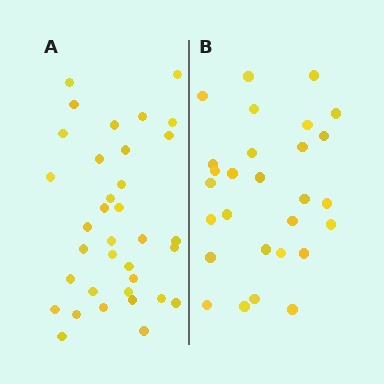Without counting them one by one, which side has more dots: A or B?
Region A (the left region) has more dots.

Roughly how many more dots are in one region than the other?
Region A has roughly 8 or so more dots than region B.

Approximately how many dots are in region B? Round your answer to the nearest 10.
About 30 dots. (The exact count is 28, which rounds to 30.)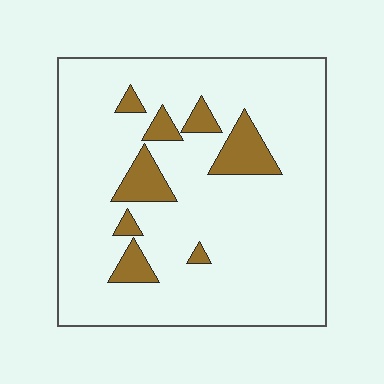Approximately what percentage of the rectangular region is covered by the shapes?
Approximately 10%.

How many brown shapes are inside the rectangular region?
8.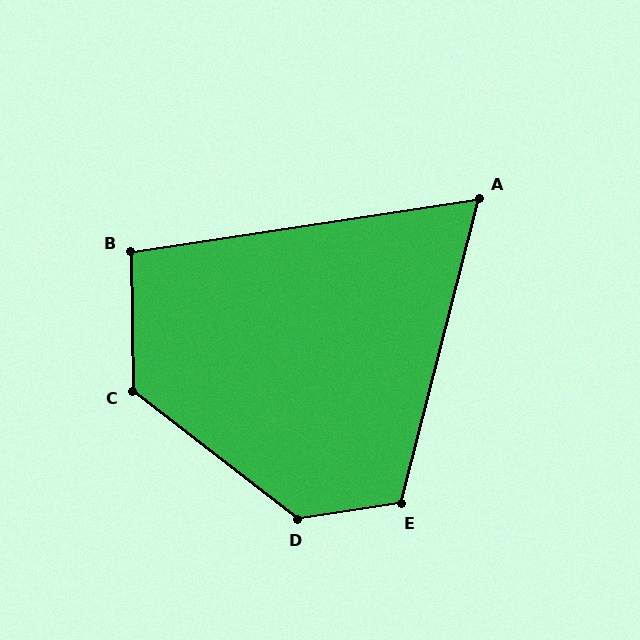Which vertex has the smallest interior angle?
A, at approximately 67 degrees.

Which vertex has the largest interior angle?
D, at approximately 133 degrees.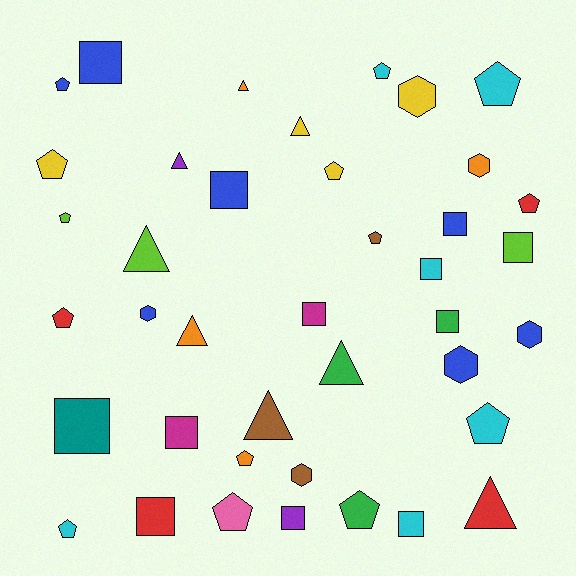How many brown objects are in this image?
There are 3 brown objects.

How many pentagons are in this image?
There are 14 pentagons.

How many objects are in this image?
There are 40 objects.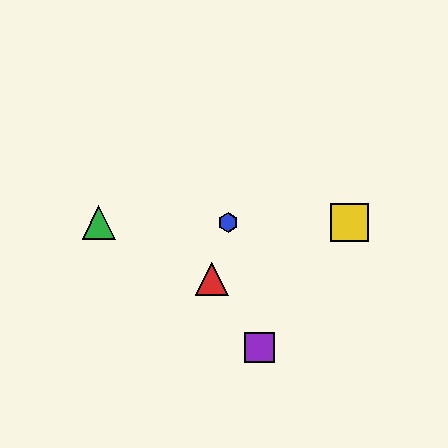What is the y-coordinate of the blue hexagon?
The blue hexagon is at y≈222.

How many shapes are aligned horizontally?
3 shapes (the blue hexagon, the green triangle, the yellow square) are aligned horizontally.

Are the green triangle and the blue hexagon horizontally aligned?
Yes, both are at y≈222.